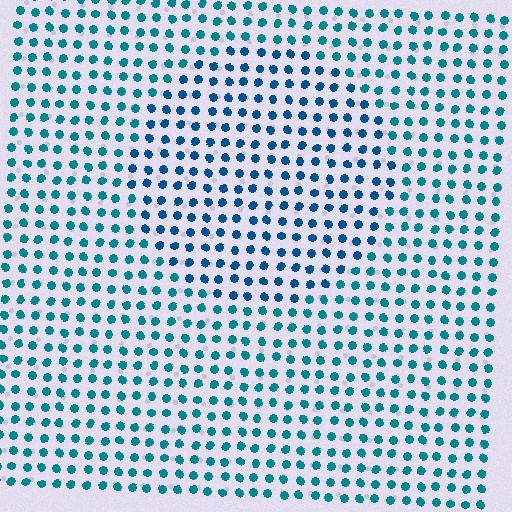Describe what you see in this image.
The image is filled with small teal elements in a uniform arrangement. A circle-shaped region is visible where the elements are tinted to a slightly different hue, forming a subtle color boundary.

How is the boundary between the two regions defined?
The boundary is defined purely by a slight shift in hue (about 23 degrees). Spacing, size, and orientation are identical on both sides.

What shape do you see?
I see a circle.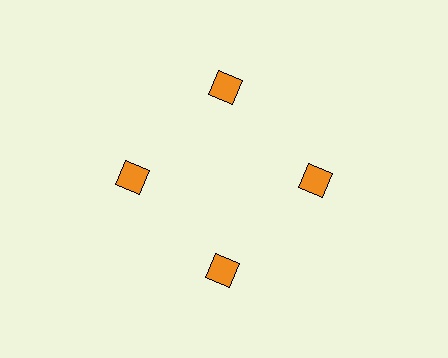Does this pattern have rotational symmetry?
Yes, this pattern has 4-fold rotational symmetry. It looks the same after rotating 90 degrees around the center.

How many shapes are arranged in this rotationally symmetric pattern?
There are 4 shapes, arranged in 4 groups of 1.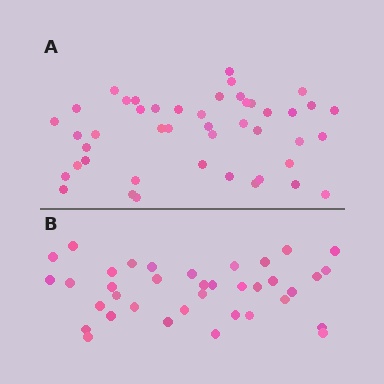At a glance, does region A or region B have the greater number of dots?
Region A (the top region) has more dots.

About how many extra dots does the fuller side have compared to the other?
Region A has roughly 8 or so more dots than region B.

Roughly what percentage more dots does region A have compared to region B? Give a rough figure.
About 20% more.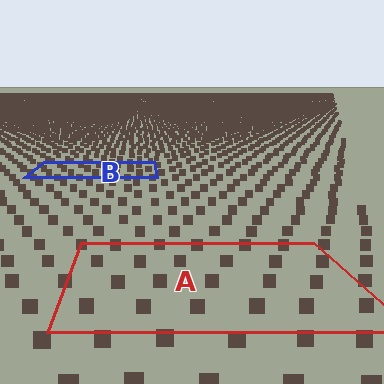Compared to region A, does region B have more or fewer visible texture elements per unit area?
Region B has more texture elements per unit area — they are packed more densely because it is farther away.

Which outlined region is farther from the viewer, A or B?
Region B is farther from the viewer — the texture elements inside it appear smaller and more densely packed.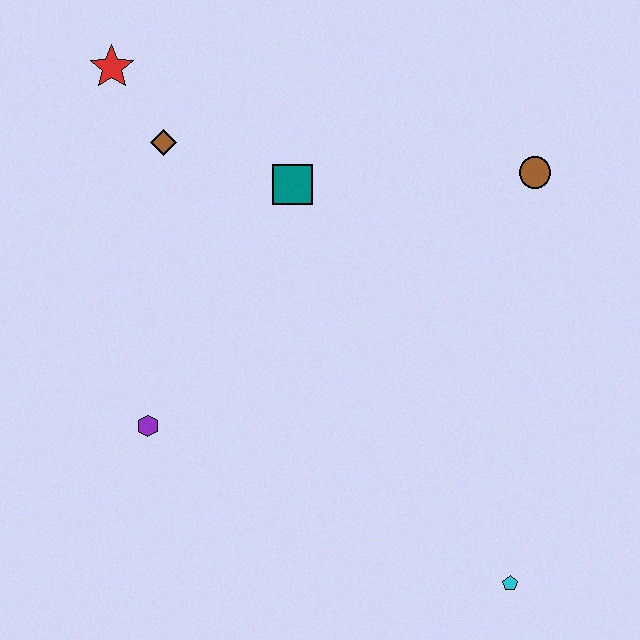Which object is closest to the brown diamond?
The red star is closest to the brown diamond.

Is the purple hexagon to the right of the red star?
Yes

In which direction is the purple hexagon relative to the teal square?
The purple hexagon is below the teal square.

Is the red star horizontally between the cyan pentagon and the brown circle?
No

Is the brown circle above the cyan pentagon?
Yes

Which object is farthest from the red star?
The cyan pentagon is farthest from the red star.